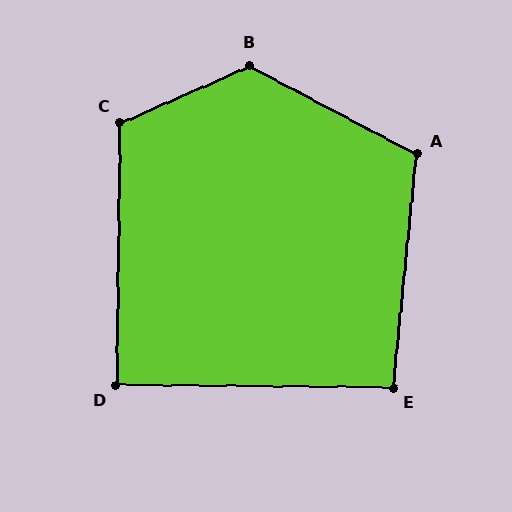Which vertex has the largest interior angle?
B, at approximately 128 degrees.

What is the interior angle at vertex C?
Approximately 115 degrees (obtuse).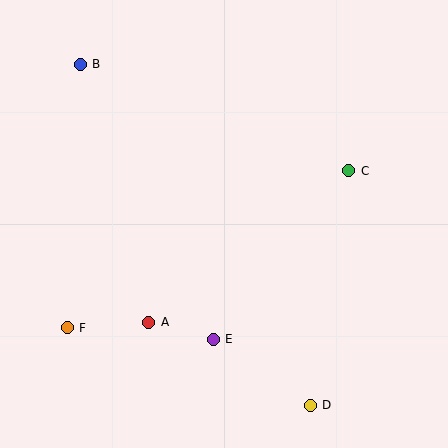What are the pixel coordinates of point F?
Point F is at (67, 328).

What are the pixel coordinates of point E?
Point E is at (213, 339).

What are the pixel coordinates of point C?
Point C is at (349, 171).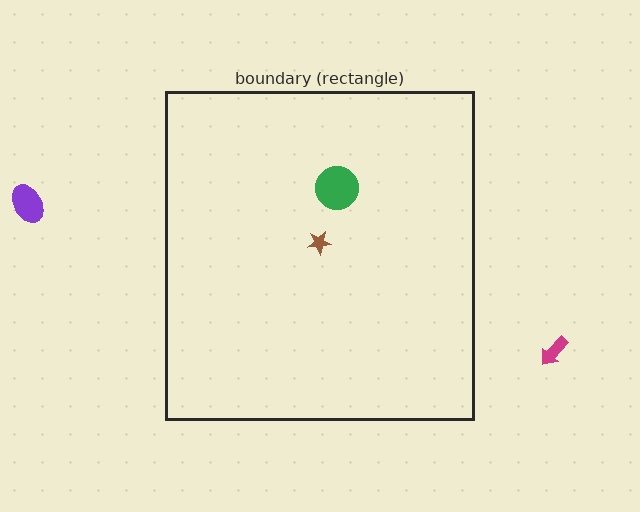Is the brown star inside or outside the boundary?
Inside.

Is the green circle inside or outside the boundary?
Inside.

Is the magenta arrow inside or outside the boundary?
Outside.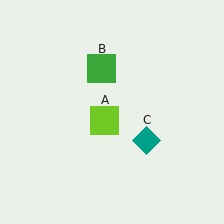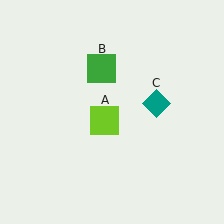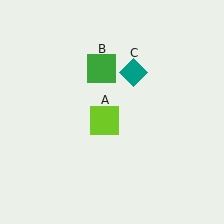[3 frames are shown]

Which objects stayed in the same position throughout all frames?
Lime square (object A) and green square (object B) remained stationary.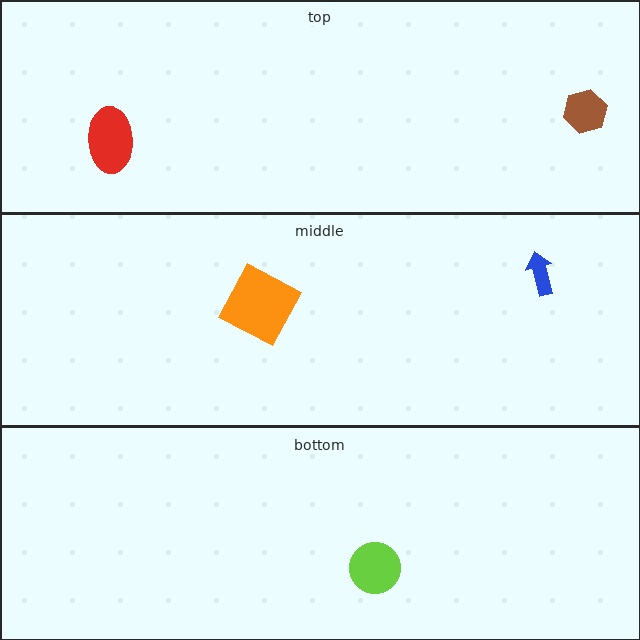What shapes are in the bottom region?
The lime circle.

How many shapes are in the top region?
2.